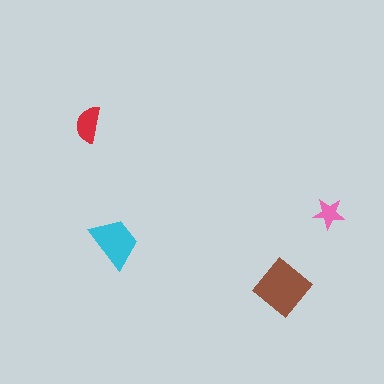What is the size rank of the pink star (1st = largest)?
4th.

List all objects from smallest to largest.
The pink star, the red semicircle, the cyan trapezoid, the brown diamond.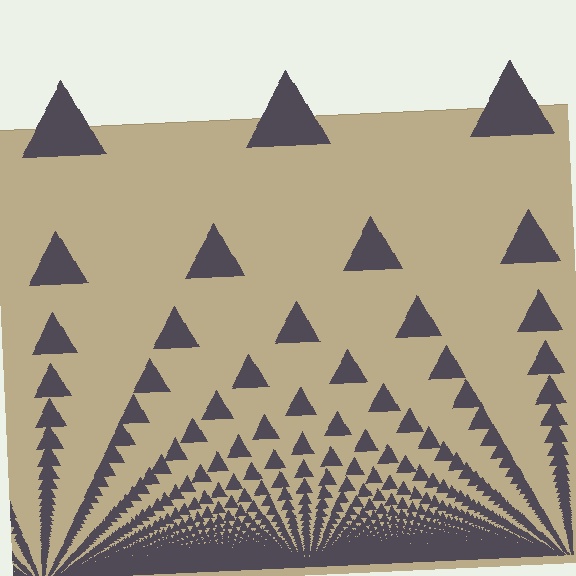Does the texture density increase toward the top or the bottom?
Density increases toward the bottom.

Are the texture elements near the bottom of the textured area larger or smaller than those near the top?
Smaller. The gradient is inverted — elements near the bottom are smaller and denser.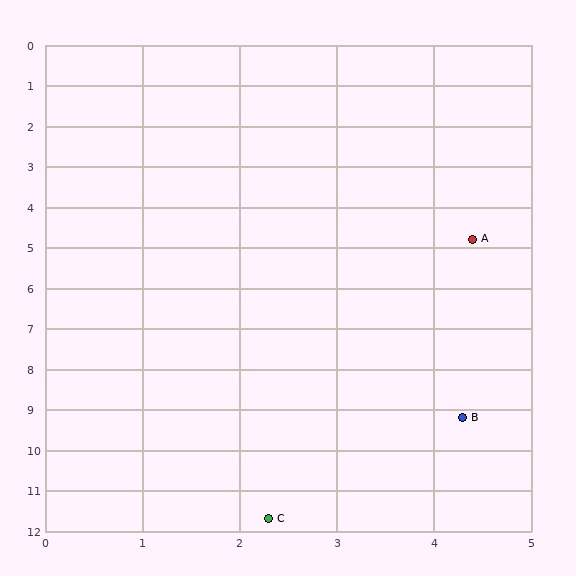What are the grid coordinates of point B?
Point B is at approximately (4.3, 9.2).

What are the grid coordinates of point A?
Point A is at approximately (4.4, 4.8).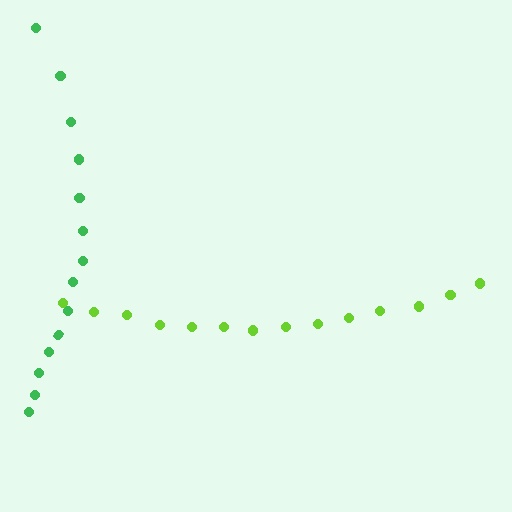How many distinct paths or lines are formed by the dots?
There are 2 distinct paths.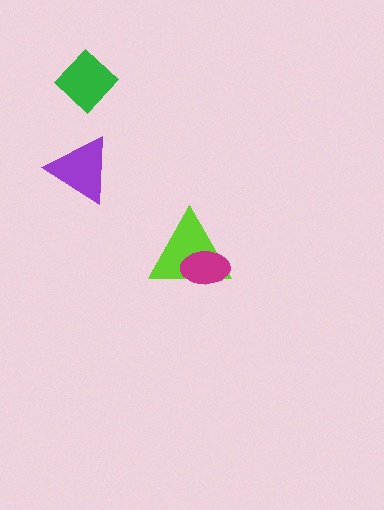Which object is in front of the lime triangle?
The magenta ellipse is in front of the lime triangle.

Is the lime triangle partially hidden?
Yes, it is partially covered by another shape.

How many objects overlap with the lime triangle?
1 object overlaps with the lime triangle.